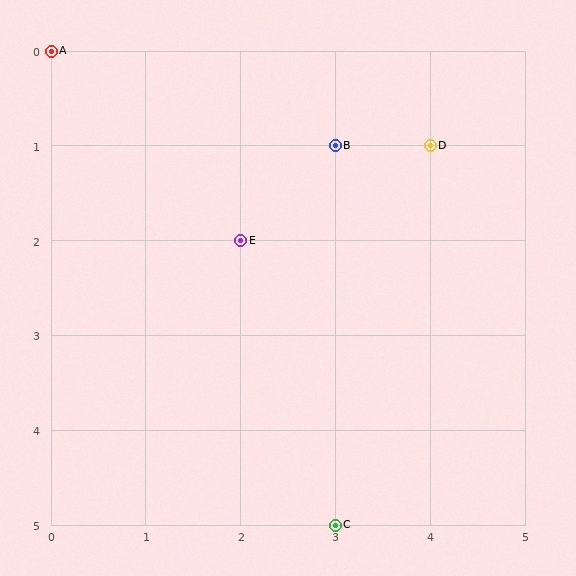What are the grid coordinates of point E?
Point E is at grid coordinates (2, 2).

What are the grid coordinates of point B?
Point B is at grid coordinates (3, 1).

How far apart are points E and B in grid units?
Points E and B are 1 column and 1 row apart (about 1.4 grid units diagonally).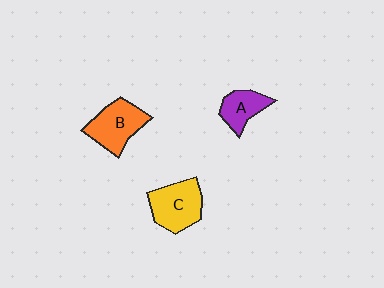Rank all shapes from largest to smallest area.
From largest to smallest: C (yellow), B (orange), A (purple).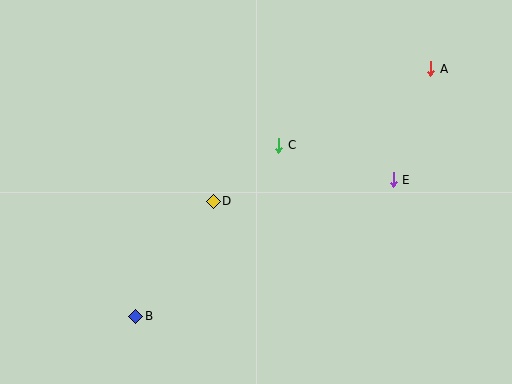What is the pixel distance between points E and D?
The distance between E and D is 181 pixels.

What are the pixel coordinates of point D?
Point D is at (213, 201).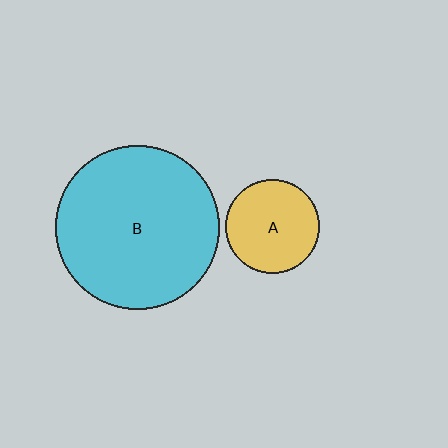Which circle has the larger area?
Circle B (cyan).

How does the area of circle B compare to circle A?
Approximately 3.0 times.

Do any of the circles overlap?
No, none of the circles overlap.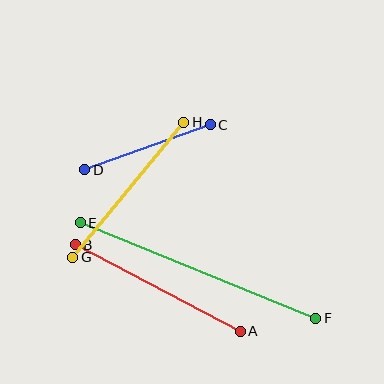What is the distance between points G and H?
The distance is approximately 175 pixels.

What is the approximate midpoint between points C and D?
The midpoint is at approximately (147, 147) pixels.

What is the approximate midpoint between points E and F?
The midpoint is at approximately (198, 270) pixels.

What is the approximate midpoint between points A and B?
The midpoint is at approximately (158, 288) pixels.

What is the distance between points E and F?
The distance is approximately 254 pixels.